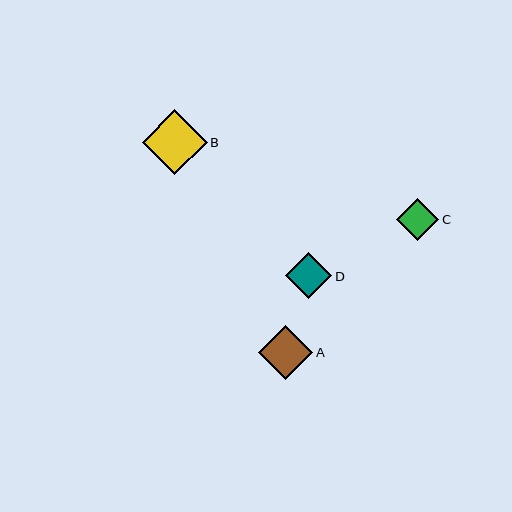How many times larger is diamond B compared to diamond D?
Diamond B is approximately 1.4 times the size of diamond D.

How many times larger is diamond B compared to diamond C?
Diamond B is approximately 1.5 times the size of diamond C.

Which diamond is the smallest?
Diamond C is the smallest with a size of approximately 42 pixels.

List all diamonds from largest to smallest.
From largest to smallest: B, A, D, C.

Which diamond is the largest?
Diamond B is the largest with a size of approximately 64 pixels.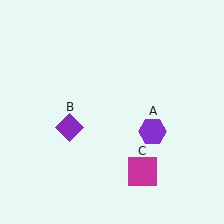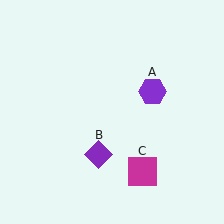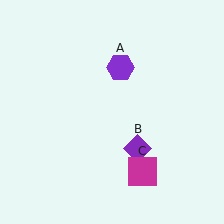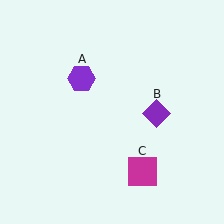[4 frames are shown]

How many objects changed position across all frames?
2 objects changed position: purple hexagon (object A), purple diamond (object B).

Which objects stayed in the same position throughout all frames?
Magenta square (object C) remained stationary.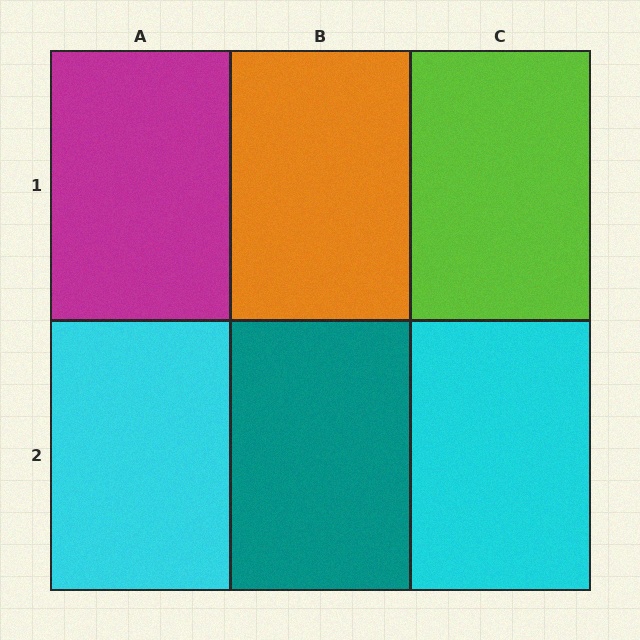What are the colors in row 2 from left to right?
Cyan, teal, cyan.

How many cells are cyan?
2 cells are cyan.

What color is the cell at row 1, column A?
Magenta.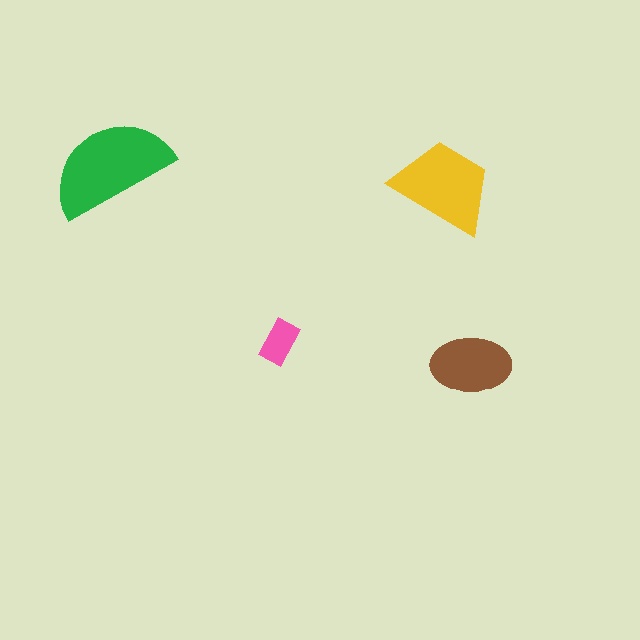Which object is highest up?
The green semicircle is topmost.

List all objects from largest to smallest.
The green semicircle, the yellow trapezoid, the brown ellipse, the pink rectangle.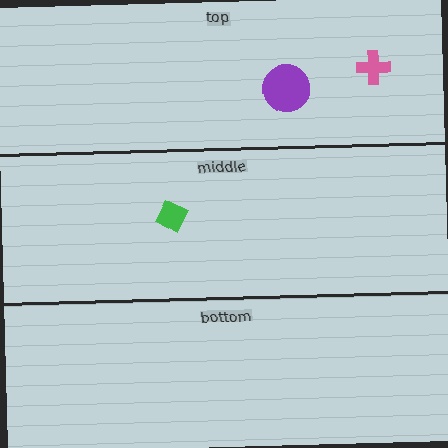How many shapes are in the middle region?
1.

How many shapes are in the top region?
2.